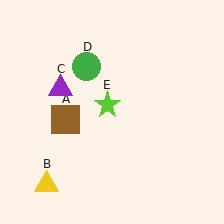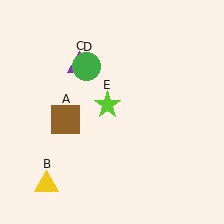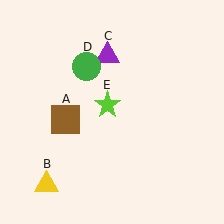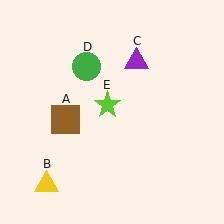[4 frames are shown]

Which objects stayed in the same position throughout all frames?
Brown square (object A) and yellow triangle (object B) and green circle (object D) and lime star (object E) remained stationary.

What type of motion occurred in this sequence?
The purple triangle (object C) rotated clockwise around the center of the scene.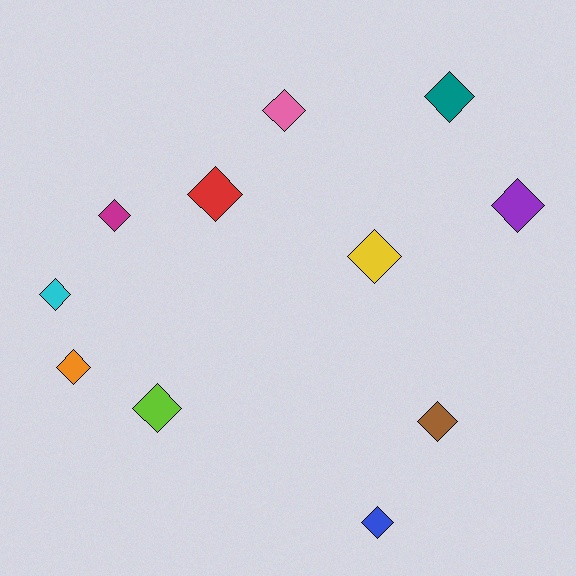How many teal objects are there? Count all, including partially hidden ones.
There is 1 teal object.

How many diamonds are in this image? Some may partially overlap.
There are 11 diamonds.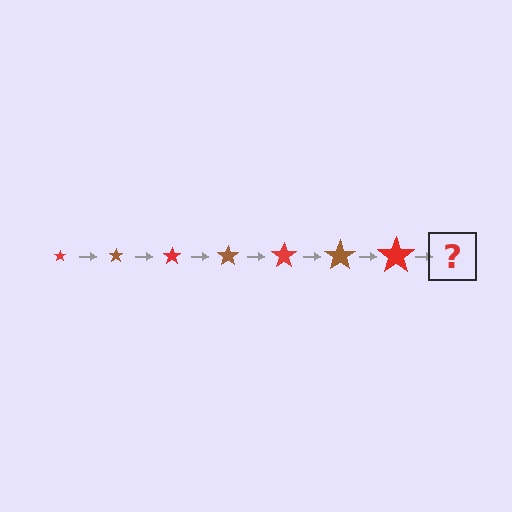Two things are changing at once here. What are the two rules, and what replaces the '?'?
The two rules are that the star grows larger each step and the color cycles through red and brown. The '?' should be a brown star, larger than the previous one.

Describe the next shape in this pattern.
It should be a brown star, larger than the previous one.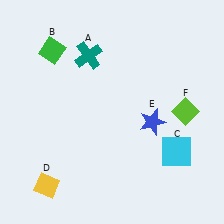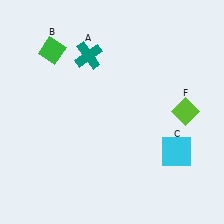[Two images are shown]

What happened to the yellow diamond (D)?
The yellow diamond (D) was removed in Image 2. It was in the bottom-left area of Image 1.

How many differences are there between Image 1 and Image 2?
There are 2 differences between the two images.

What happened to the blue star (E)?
The blue star (E) was removed in Image 2. It was in the bottom-right area of Image 1.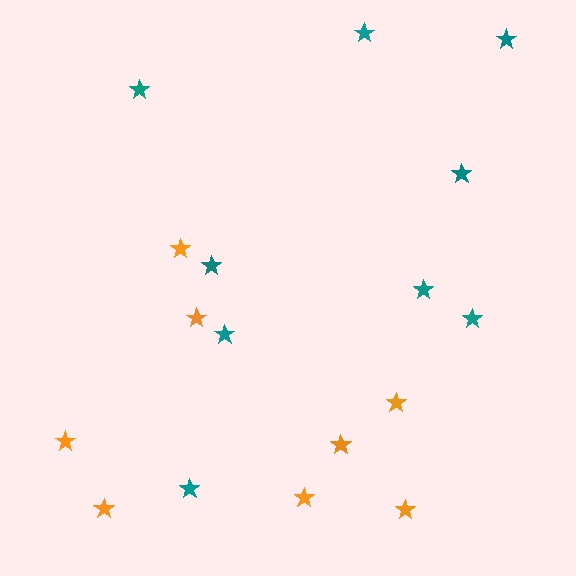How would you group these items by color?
There are 2 groups: one group of teal stars (9) and one group of orange stars (8).